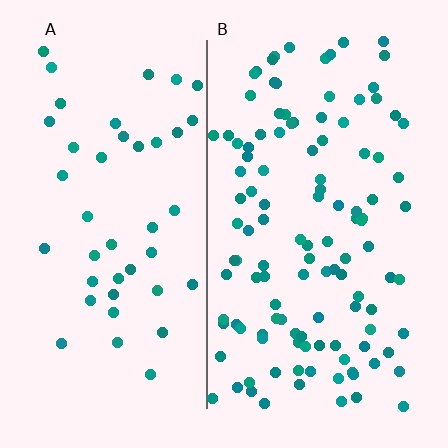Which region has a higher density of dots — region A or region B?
B (the right).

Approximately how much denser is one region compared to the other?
Approximately 2.7× — region B over region A.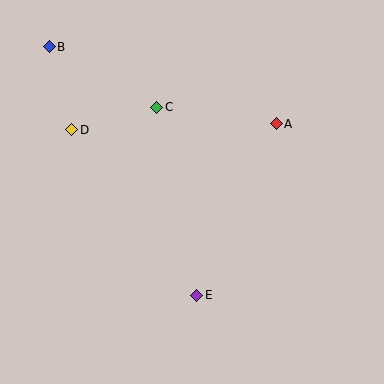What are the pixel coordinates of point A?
Point A is at (276, 124).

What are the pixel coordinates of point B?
Point B is at (49, 47).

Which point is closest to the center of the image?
Point C at (157, 107) is closest to the center.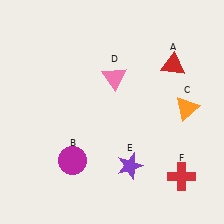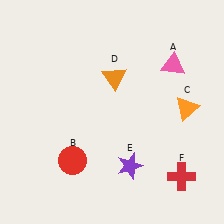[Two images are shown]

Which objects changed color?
A changed from red to pink. B changed from magenta to red. D changed from pink to orange.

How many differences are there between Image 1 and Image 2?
There are 3 differences between the two images.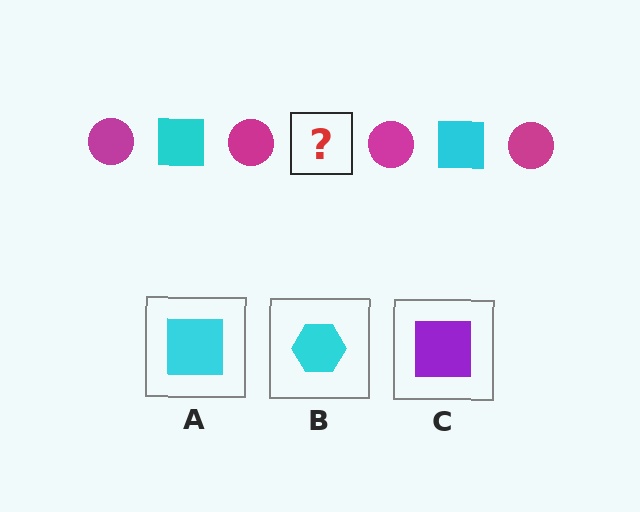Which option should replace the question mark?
Option A.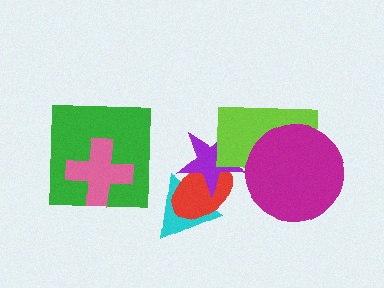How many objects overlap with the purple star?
3 objects overlap with the purple star.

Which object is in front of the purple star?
The lime rectangle is in front of the purple star.